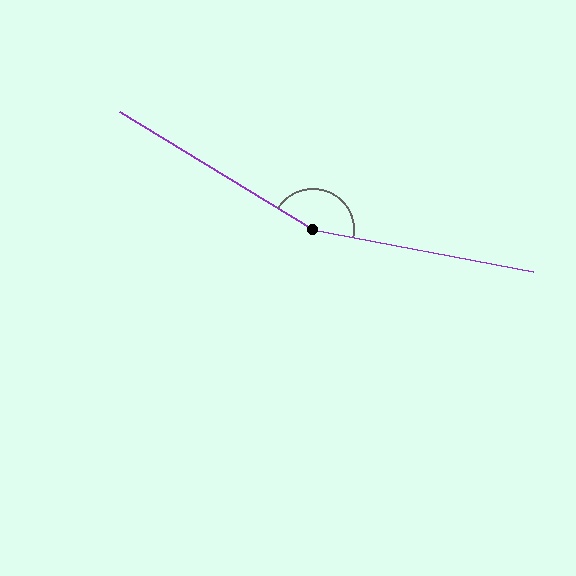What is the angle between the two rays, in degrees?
Approximately 160 degrees.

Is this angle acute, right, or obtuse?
It is obtuse.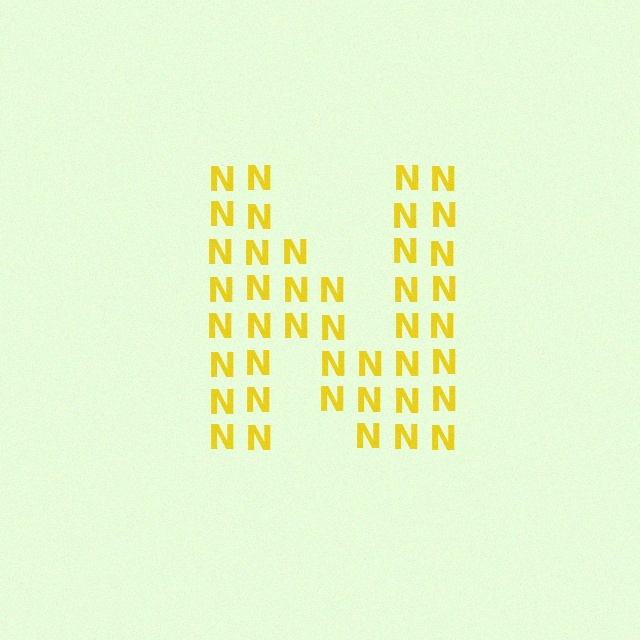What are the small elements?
The small elements are letter N's.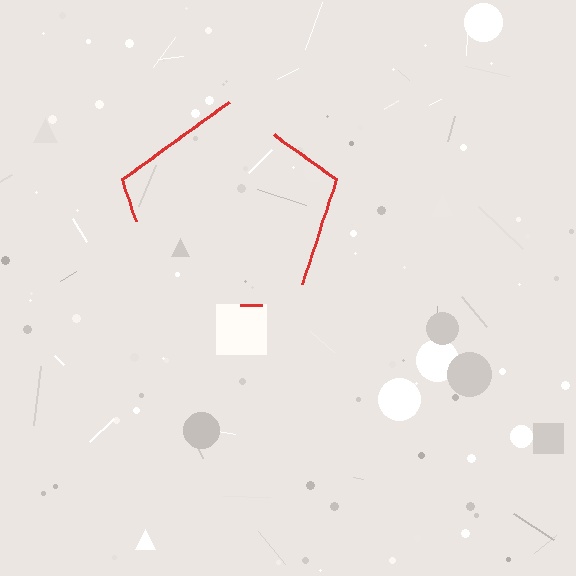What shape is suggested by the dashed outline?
The dashed outline suggests a pentagon.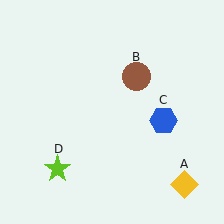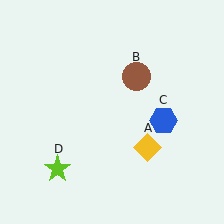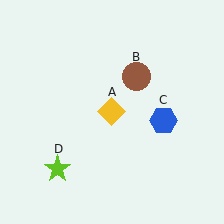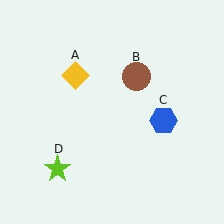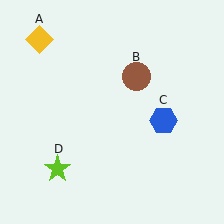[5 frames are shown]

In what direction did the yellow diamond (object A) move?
The yellow diamond (object A) moved up and to the left.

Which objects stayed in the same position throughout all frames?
Brown circle (object B) and blue hexagon (object C) and lime star (object D) remained stationary.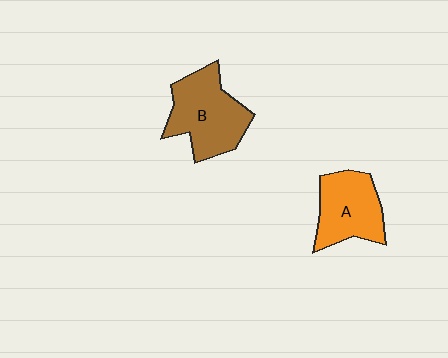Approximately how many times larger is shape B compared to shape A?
Approximately 1.2 times.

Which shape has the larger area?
Shape B (brown).